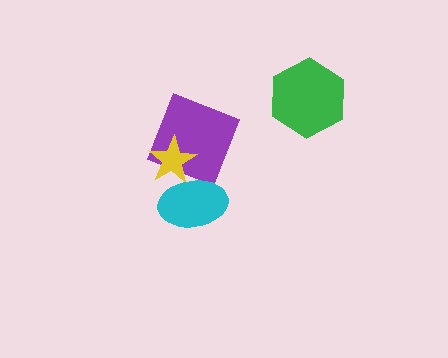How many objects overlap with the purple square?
1 object overlaps with the purple square.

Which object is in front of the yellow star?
The cyan ellipse is in front of the yellow star.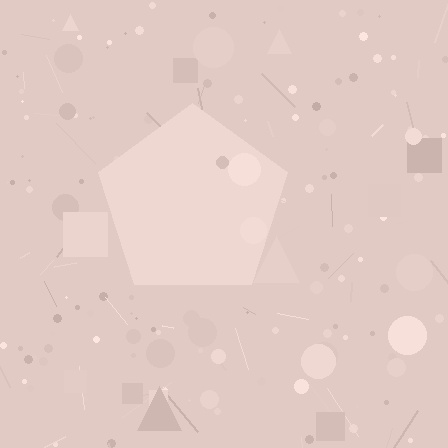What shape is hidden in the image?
A pentagon is hidden in the image.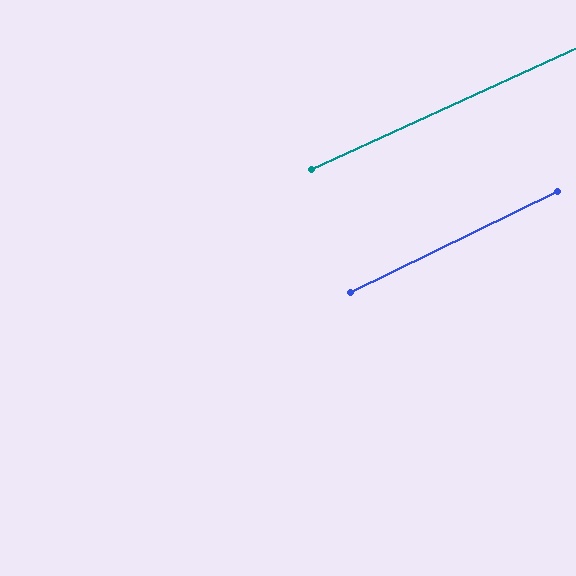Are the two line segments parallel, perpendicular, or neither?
Parallel — their directions differ by only 1.3°.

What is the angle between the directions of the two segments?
Approximately 1 degree.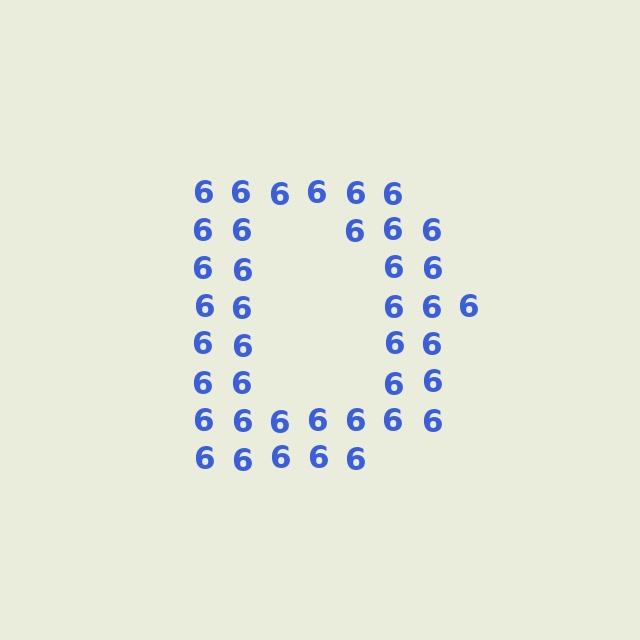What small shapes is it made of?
It is made of small digit 6's.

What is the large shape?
The large shape is the letter D.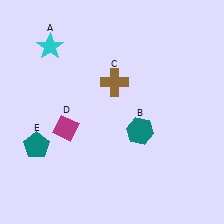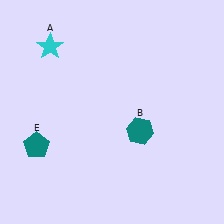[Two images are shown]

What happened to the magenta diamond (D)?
The magenta diamond (D) was removed in Image 2. It was in the bottom-left area of Image 1.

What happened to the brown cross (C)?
The brown cross (C) was removed in Image 2. It was in the top-right area of Image 1.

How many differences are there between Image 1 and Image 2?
There are 2 differences between the two images.